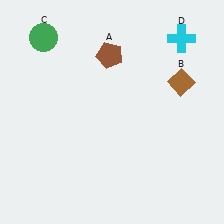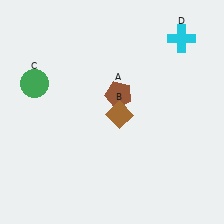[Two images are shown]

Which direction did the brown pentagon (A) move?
The brown pentagon (A) moved down.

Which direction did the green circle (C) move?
The green circle (C) moved down.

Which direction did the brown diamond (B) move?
The brown diamond (B) moved left.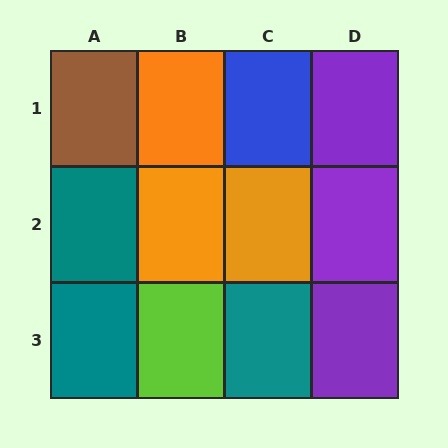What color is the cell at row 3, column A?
Teal.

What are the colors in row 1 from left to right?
Brown, orange, blue, purple.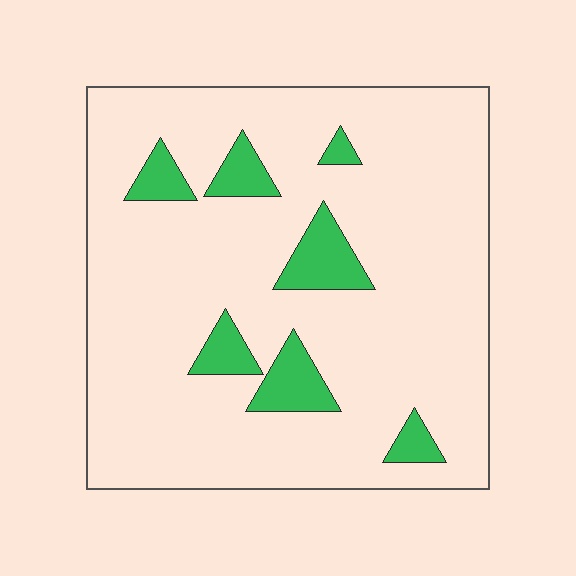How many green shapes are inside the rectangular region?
7.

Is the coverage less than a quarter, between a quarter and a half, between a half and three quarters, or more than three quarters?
Less than a quarter.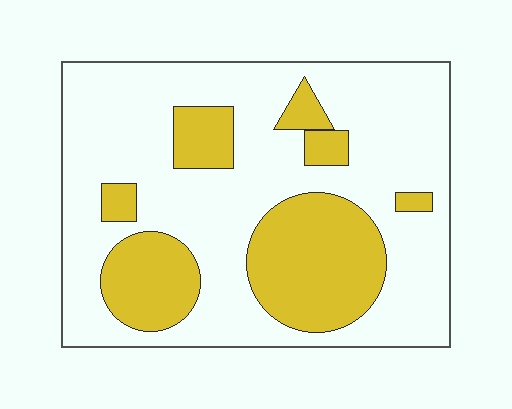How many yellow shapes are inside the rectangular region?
7.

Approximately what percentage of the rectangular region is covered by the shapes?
Approximately 30%.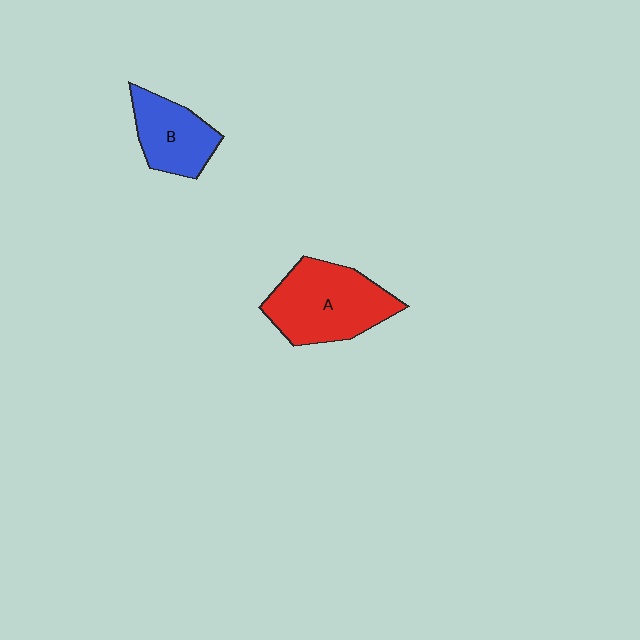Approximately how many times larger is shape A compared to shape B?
Approximately 1.6 times.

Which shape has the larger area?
Shape A (red).